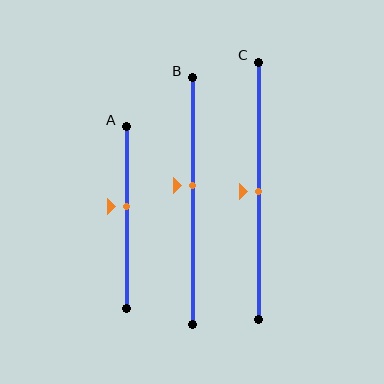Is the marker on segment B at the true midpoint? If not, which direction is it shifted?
No, the marker on segment B is shifted upward by about 6% of the segment length.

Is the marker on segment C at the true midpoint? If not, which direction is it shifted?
Yes, the marker on segment C is at the true midpoint.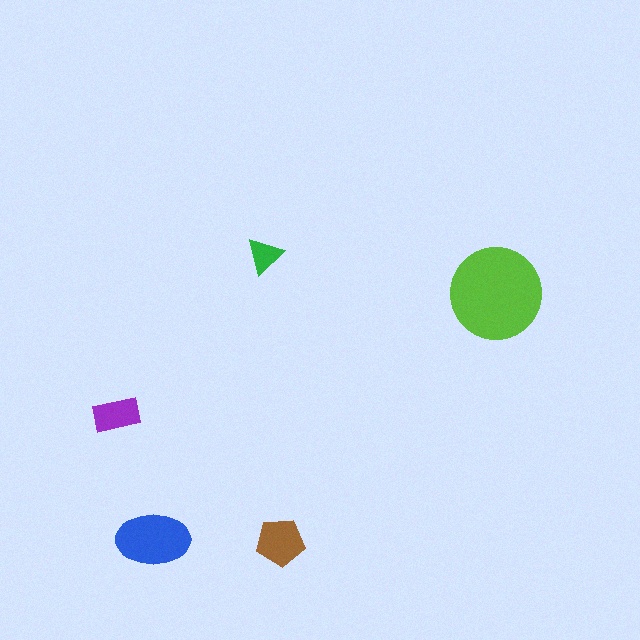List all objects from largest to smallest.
The lime circle, the blue ellipse, the brown pentagon, the purple rectangle, the green triangle.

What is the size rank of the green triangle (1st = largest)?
5th.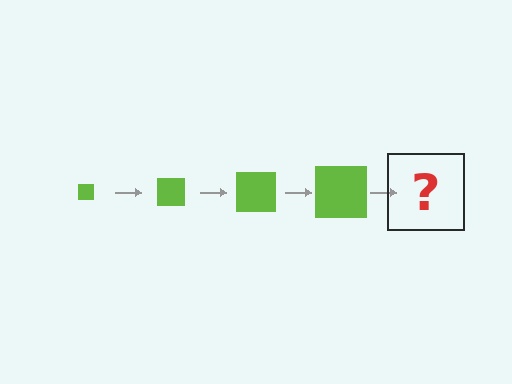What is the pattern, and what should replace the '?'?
The pattern is that the square gets progressively larger each step. The '?' should be a lime square, larger than the previous one.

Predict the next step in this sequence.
The next step is a lime square, larger than the previous one.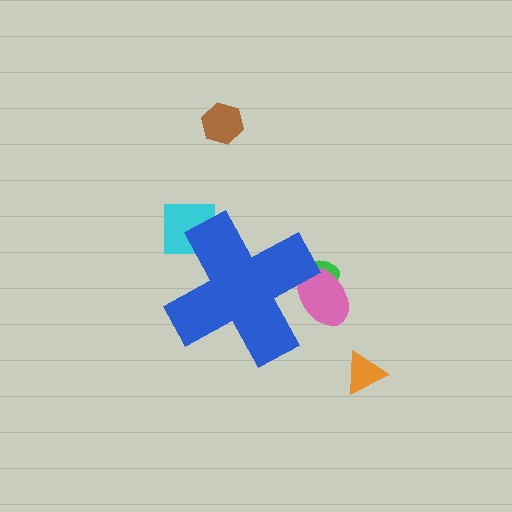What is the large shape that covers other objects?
A blue cross.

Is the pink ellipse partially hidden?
Yes, the pink ellipse is partially hidden behind the blue cross.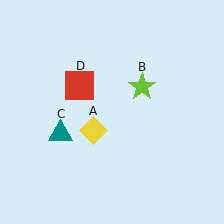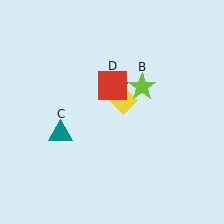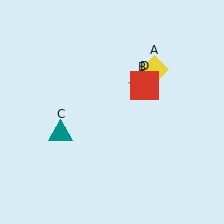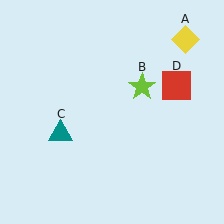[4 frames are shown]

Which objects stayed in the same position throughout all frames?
Lime star (object B) and teal triangle (object C) remained stationary.